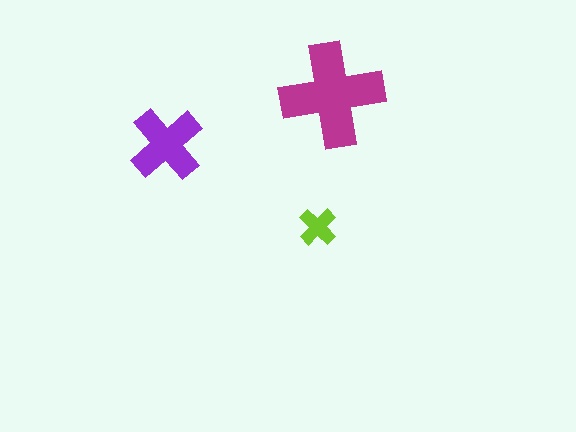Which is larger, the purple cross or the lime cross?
The purple one.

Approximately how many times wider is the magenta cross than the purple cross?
About 1.5 times wider.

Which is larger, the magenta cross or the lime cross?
The magenta one.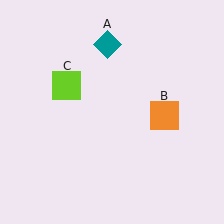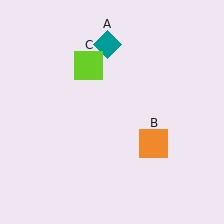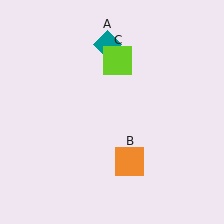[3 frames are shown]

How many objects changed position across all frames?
2 objects changed position: orange square (object B), lime square (object C).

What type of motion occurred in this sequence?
The orange square (object B), lime square (object C) rotated clockwise around the center of the scene.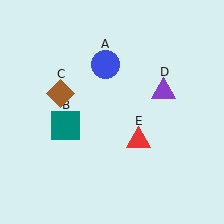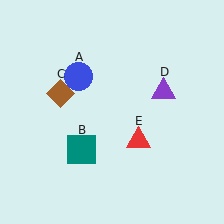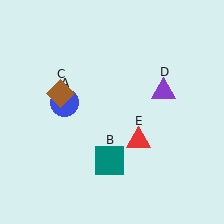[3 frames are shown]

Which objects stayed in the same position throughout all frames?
Brown diamond (object C) and purple triangle (object D) and red triangle (object E) remained stationary.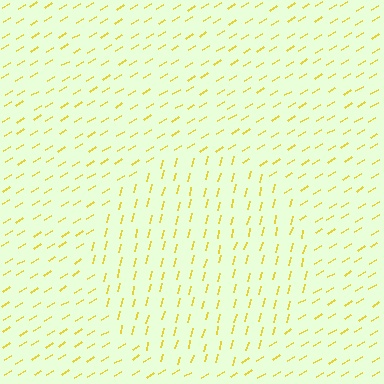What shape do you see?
I see a circle.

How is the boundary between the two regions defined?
The boundary is defined purely by a change in line orientation (approximately 45 degrees difference). All lines are the same color and thickness.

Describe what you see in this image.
The image is filled with small yellow line segments. A circle region in the image has lines oriented differently from the surrounding lines, creating a visible texture boundary.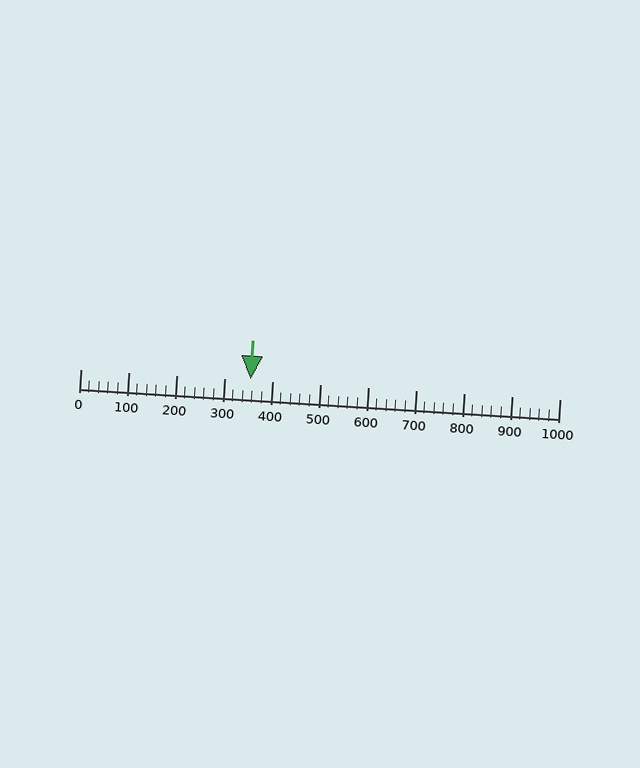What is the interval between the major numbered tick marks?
The major tick marks are spaced 100 units apart.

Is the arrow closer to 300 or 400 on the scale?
The arrow is closer to 400.